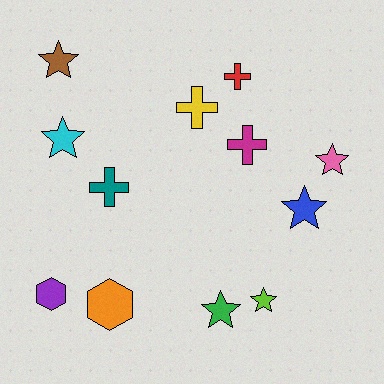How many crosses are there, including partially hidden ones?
There are 4 crosses.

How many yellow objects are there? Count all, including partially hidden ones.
There is 1 yellow object.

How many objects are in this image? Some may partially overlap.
There are 12 objects.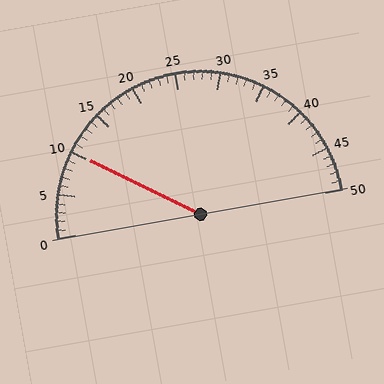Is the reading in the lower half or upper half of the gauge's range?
The reading is in the lower half of the range (0 to 50).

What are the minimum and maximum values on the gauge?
The gauge ranges from 0 to 50.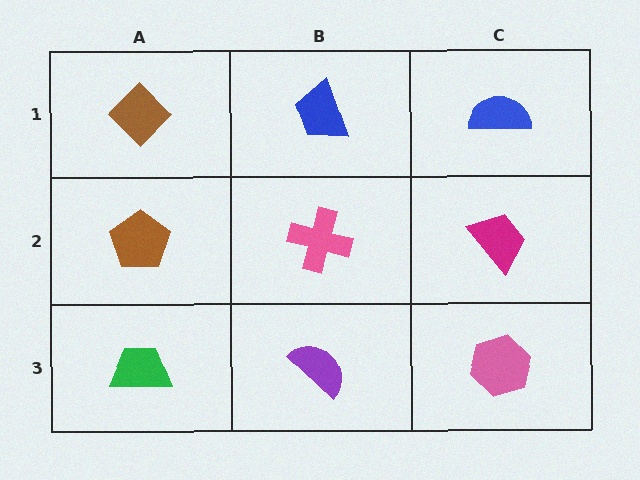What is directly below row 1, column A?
A brown pentagon.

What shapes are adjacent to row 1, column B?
A pink cross (row 2, column B), a brown diamond (row 1, column A), a blue semicircle (row 1, column C).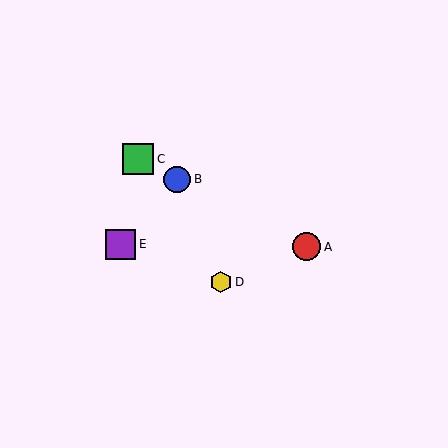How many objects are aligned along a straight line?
3 objects (A, B, C) are aligned along a straight line.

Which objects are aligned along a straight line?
Objects A, B, C are aligned along a straight line.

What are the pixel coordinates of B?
Object B is at (177, 179).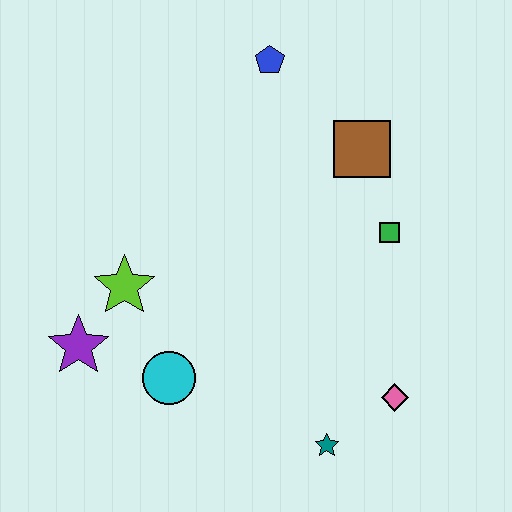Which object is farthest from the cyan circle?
The blue pentagon is farthest from the cyan circle.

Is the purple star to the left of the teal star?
Yes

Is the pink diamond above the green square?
No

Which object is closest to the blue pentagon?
The brown square is closest to the blue pentagon.